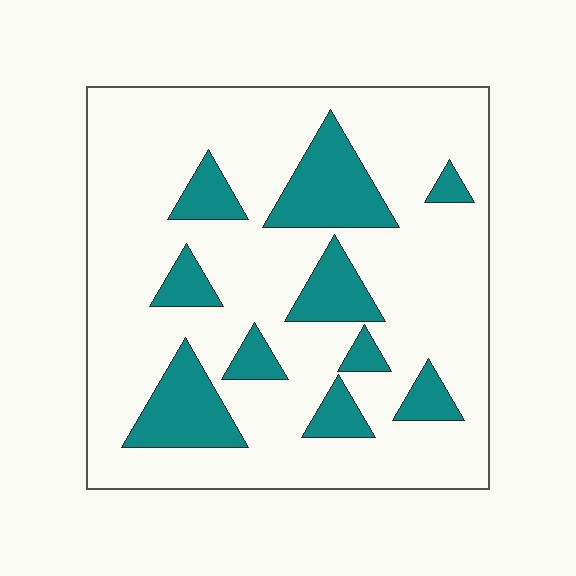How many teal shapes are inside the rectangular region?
10.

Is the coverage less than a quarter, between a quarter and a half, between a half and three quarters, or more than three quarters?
Less than a quarter.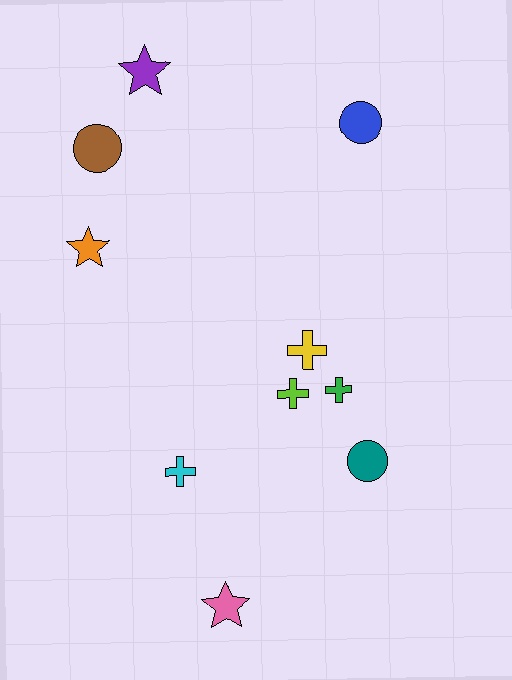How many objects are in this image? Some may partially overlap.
There are 10 objects.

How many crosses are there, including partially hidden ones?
There are 4 crosses.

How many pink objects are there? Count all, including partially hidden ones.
There is 1 pink object.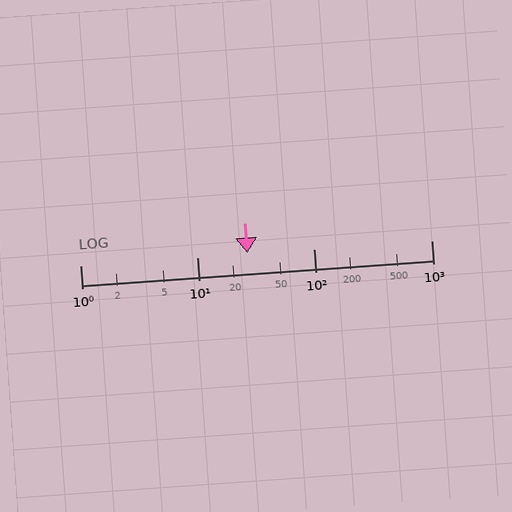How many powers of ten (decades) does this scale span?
The scale spans 3 decades, from 1 to 1000.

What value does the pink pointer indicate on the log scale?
The pointer indicates approximately 27.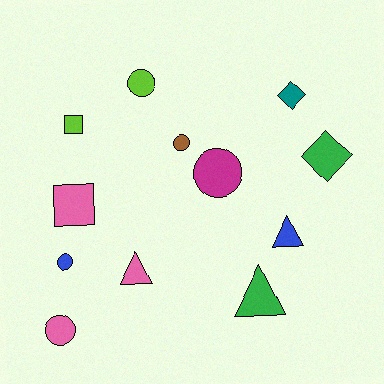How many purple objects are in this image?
There are no purple objects.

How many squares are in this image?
There are 2 squares.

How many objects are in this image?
There are 12 objects.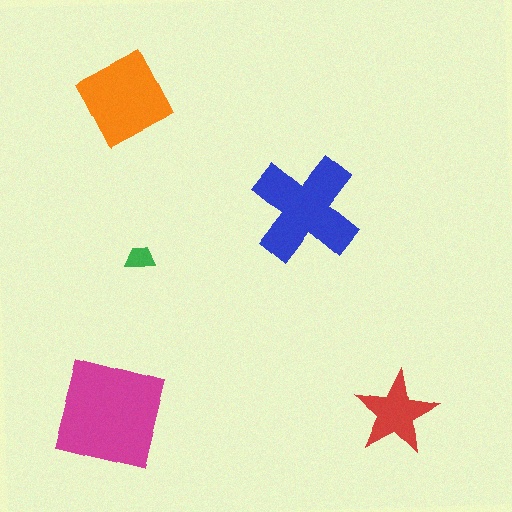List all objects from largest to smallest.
The magenta square, the blue cross, the orange diamond, the red star, the green trapezoid.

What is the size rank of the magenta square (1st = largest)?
1st.